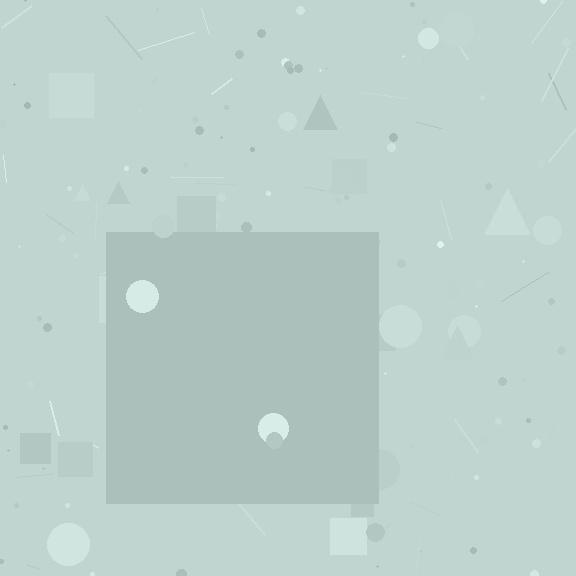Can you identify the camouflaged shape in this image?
The camouflaged shape is a square.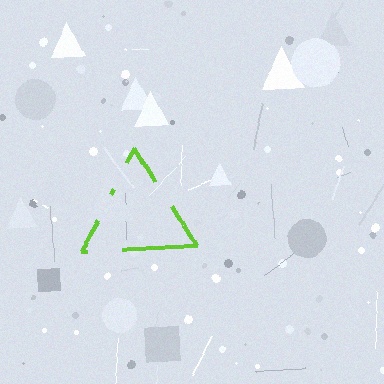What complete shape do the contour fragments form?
The contour fragments form a triangle.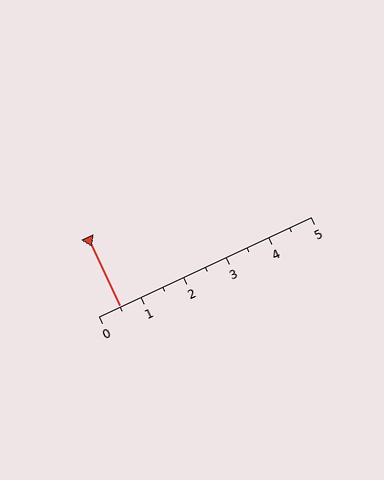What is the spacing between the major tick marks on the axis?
The major ticks are spaced 1 apart.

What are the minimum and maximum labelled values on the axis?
The axis runs from 0 to 5.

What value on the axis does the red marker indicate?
The marker indicates approximately 0.5.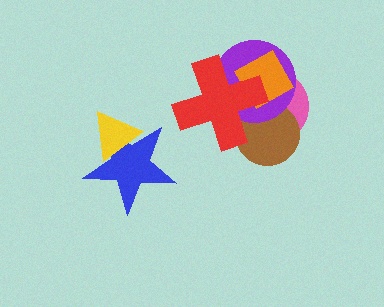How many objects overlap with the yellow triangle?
1 object overlaps with the yellow triangle.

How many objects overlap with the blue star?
1 object overlaps with the blue star.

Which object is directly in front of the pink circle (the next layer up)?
The brown circle is directly in front of the pink circle.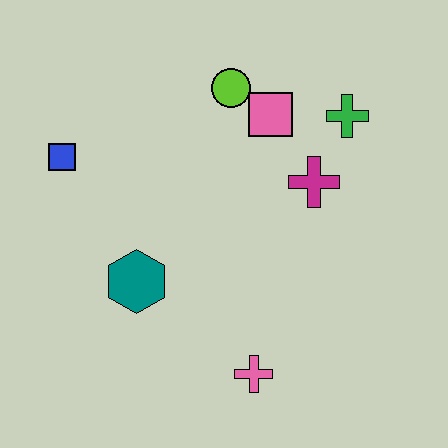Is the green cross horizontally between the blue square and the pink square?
No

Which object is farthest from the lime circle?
The pink cross is farthest from the lime circle.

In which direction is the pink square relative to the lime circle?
The pink square is to the right of the lime circle.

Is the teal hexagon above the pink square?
No